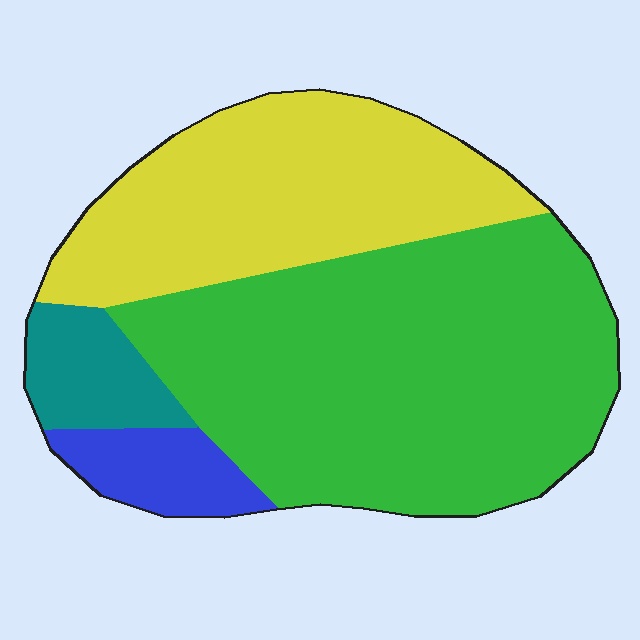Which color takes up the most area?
Green, at roughly 55%.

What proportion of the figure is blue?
Blue takes up less than a quarter of the figure.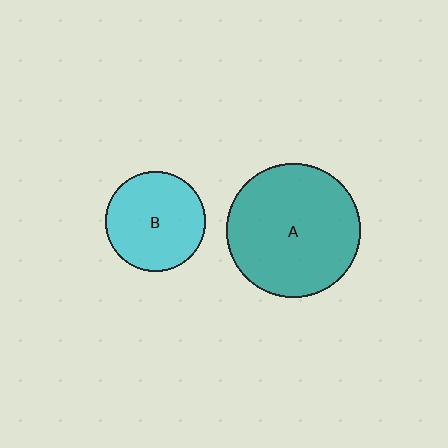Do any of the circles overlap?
No, none of the circles overlap.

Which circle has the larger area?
Circle A (teal).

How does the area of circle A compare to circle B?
Approximately 1.8 times.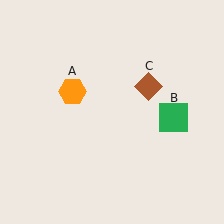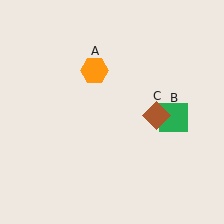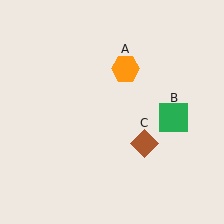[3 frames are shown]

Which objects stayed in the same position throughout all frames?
Green square (object B) remained stationary.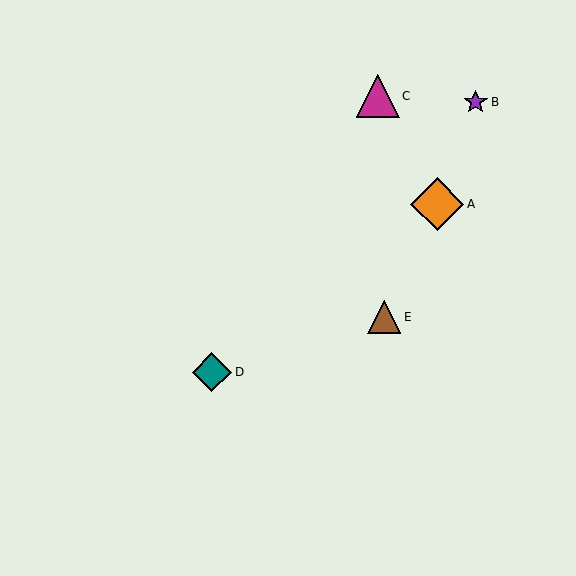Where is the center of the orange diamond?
The center of the orange diamond is at (437, 204).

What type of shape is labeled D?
Shape D is a teal diamond.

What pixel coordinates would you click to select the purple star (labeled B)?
Click at (476, 102) to select the purple star B.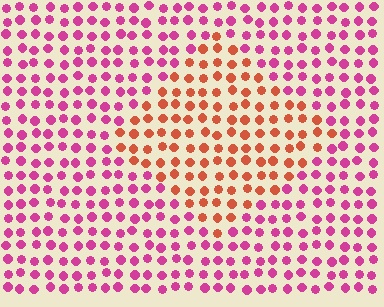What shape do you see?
I see a diamond.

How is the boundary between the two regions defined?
The boundary is defined purely by a slight shift in hue (about 48 degrees). Spacing, size, and orientation are identical on both sides.